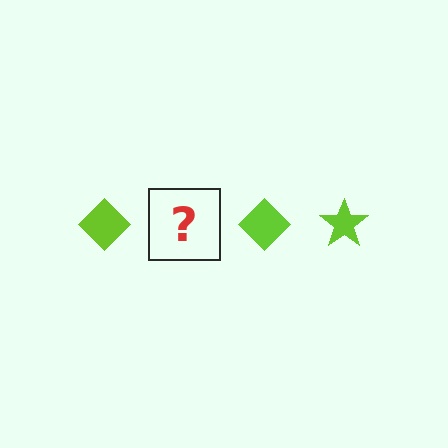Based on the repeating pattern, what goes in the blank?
The blank should be a lime star.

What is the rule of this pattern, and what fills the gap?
The rule is that the pattern cycles through diamond, star shapes in lime. The gap should be filled with a lime star.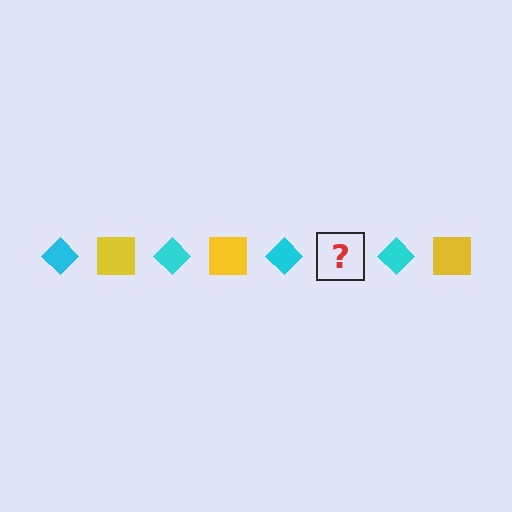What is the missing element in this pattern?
The missing element is a yellow square.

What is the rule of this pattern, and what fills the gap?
The rule is that the pattern alternates between cyan diamond and yellow square. The gap should be filled with a yellow square.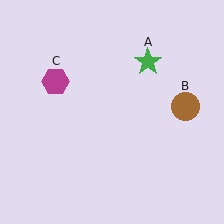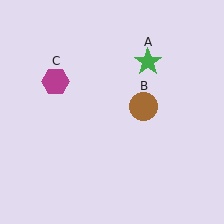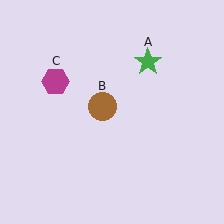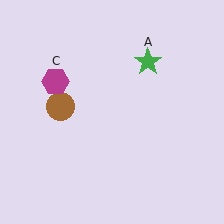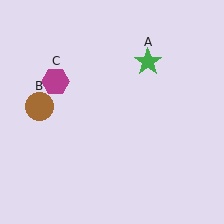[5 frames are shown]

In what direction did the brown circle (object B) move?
The brown circle (object B) moved left.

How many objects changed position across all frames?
1 object changed position: brown circle (object B).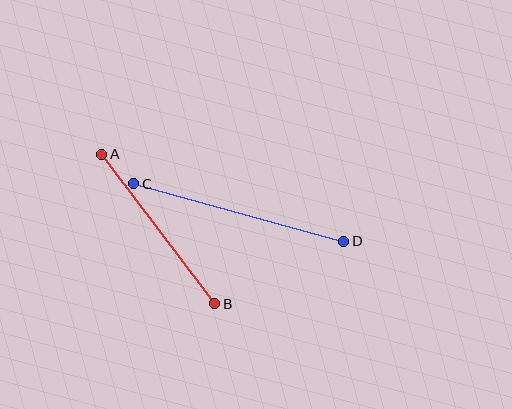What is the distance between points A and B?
The distance is approximately 188 pixels.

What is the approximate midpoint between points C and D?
The midpoint is at approximately (239, 212) pixels.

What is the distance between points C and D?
The distance is approximately 218 pixels.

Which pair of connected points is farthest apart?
Points C and D are farthest apart.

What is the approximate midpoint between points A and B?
The midpoint is at approximately (158, 229) pixels.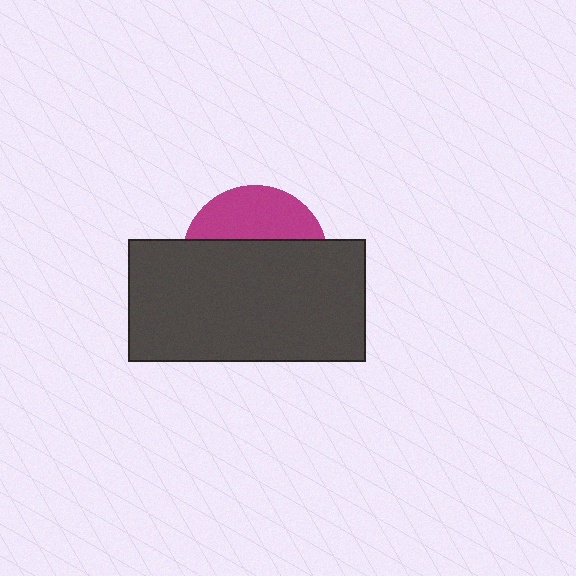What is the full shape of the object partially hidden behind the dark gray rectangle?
The partially hidden object is a magenta circle.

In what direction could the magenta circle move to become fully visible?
The magenta circle could move up. That would shift it out from behind the dark gray rectangle entirely.